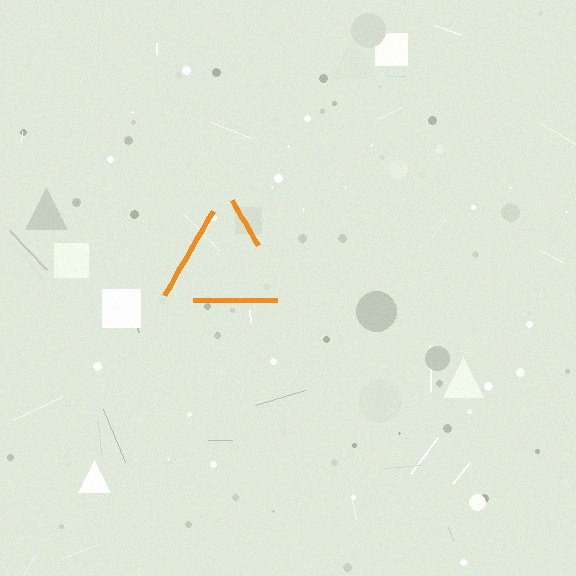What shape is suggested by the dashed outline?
The dashed outline suggests a triangle.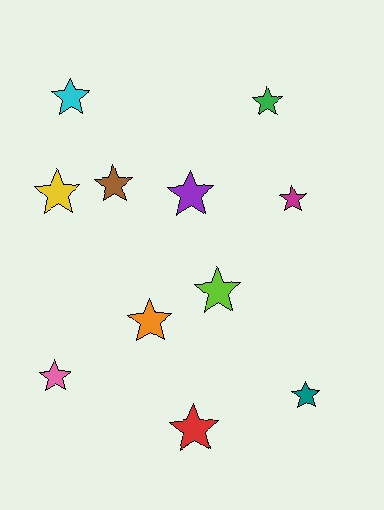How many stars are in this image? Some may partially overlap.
There are 11 stars.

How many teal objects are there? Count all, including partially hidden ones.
There is 1 teal object.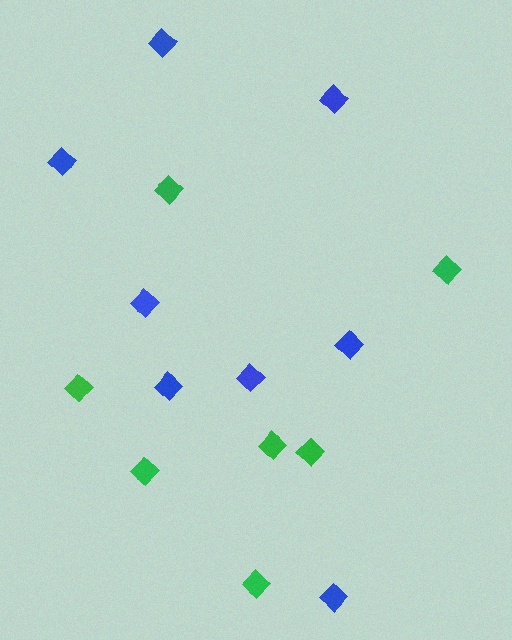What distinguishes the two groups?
There are 2 groups: one group of blue diamonds (8) and one group of green diamonds (7).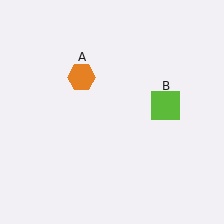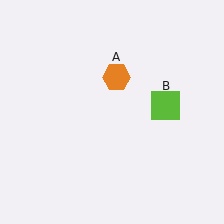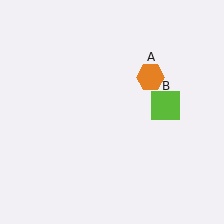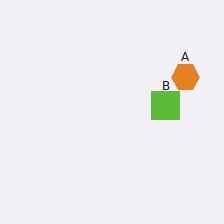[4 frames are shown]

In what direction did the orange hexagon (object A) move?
The orange hexagon (object A) moved right.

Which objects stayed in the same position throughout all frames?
Lime square (object B) remained stationary.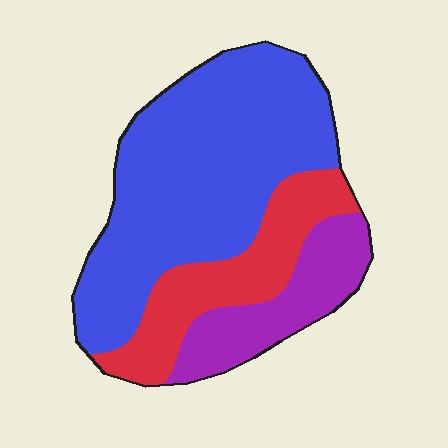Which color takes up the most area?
Blue, at roughly 60%.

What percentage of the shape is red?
Red covers around 25% of the shape.